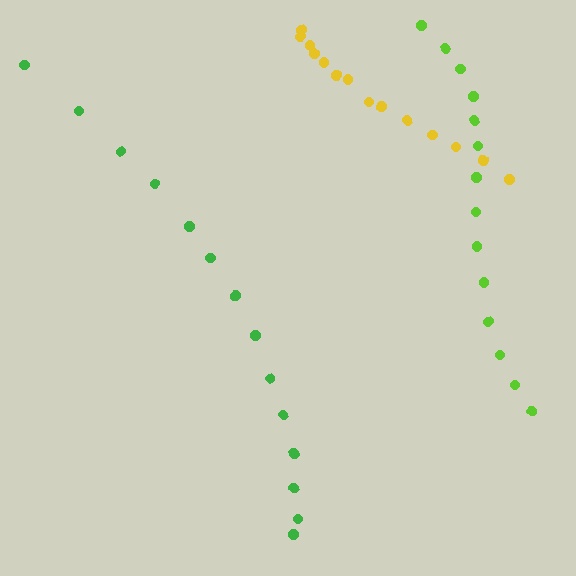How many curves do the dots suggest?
There are 3 distinct paths.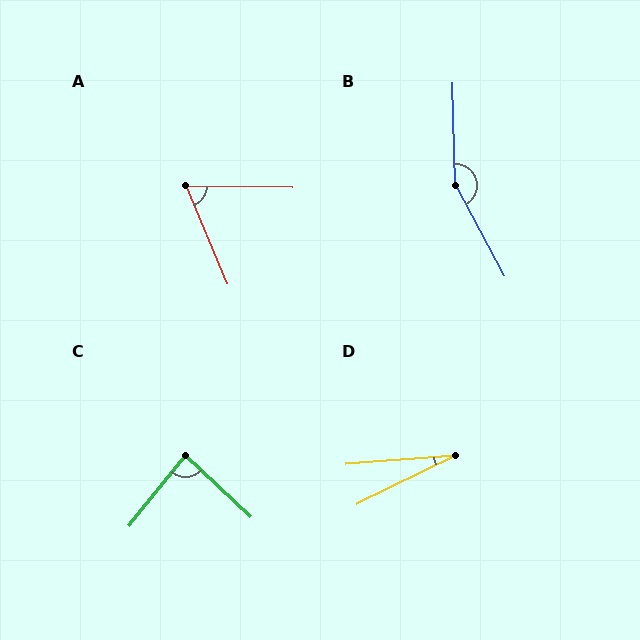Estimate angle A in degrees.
Approximately 66 degrees.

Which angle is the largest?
B, at approximately 153 degrees.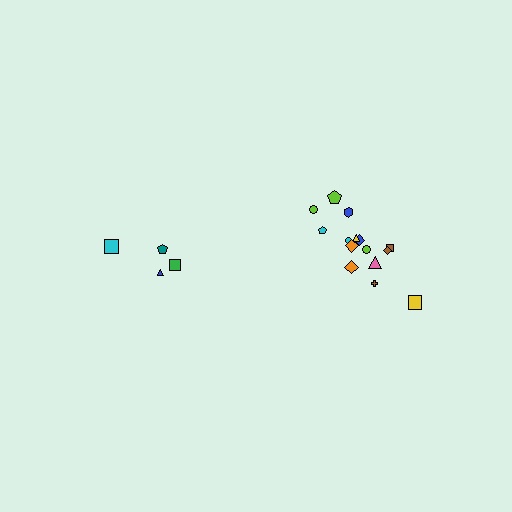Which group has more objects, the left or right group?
The right group.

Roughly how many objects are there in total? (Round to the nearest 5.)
Roughly 20 objects in total.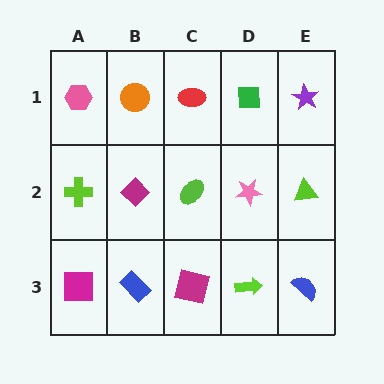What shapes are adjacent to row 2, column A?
A pink hexagon (row 1, column A), a magenta square (row 3, column A), a magenta diamond (row 2, column B).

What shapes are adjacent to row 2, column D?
A green square (row 1, column D), a lime arrow (row 3, column D), a lime ellipse (row 2, column C), a lime triangle (row 2, column E).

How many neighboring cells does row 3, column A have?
2.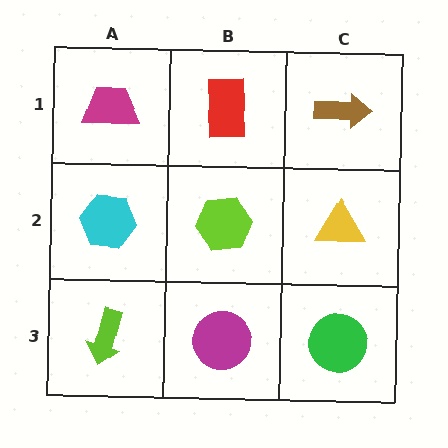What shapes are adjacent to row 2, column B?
A red rectangle (row 1, column B), a magenta circle (row 3, column B), a cyan hexagon (row 2, column A), a yellow triangle (row 2, column C).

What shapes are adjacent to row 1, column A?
A cyan hexagon (row 2, column A), a red rectangle (row 1, column B).